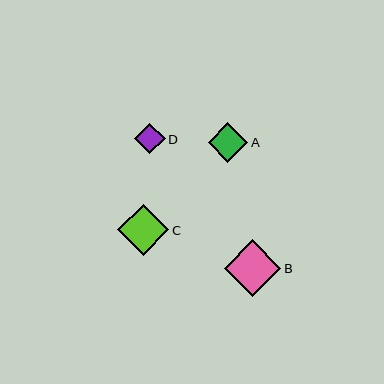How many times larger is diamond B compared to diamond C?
Diamond B is approximately 1.1 times the size of diamond C.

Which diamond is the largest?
Diamond B is the largest with a size of approximately 57 pixels.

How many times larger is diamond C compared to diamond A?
Diamond C is approximately 1.3 times the size of diamond A.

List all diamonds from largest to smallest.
From largest to smallest: B, C, A, D.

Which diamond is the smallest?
Diamond D is the smallest with a size of approximately 31 pixels.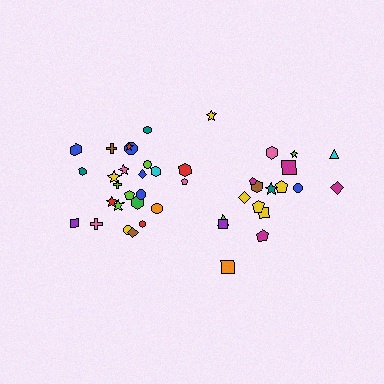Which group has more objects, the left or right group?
The left group.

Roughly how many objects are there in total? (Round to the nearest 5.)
Roughly 45 objects in total.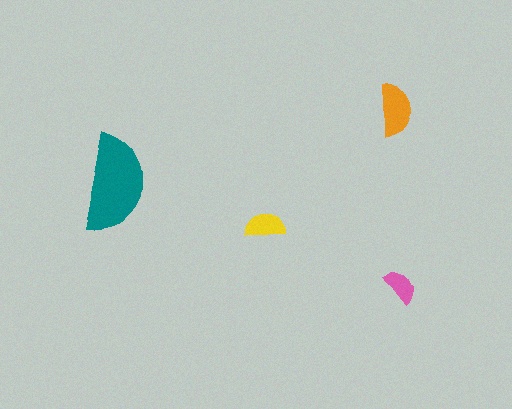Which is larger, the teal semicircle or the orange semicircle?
The teal one.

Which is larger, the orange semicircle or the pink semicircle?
The orange one.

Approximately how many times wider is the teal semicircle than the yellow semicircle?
About 2.5 times wider.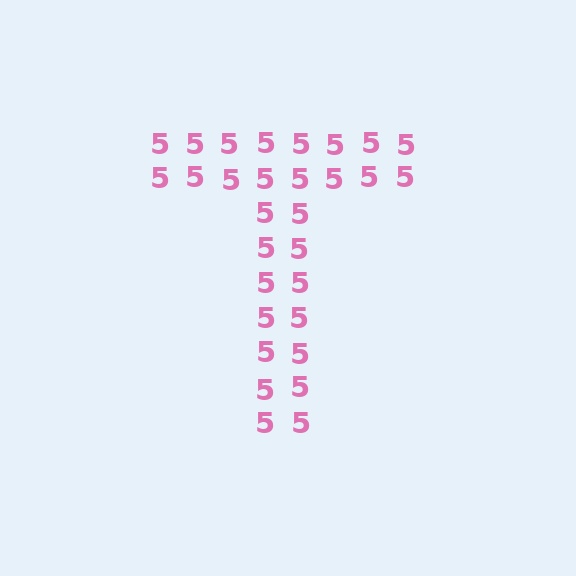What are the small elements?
The small elements are digit 5's.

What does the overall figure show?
The overall figure shows the letter T.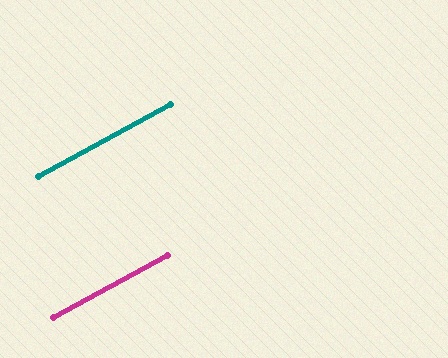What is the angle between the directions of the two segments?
Approximately 0 degrees.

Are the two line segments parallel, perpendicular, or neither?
Parallel — their directions differ by only 0.0°.